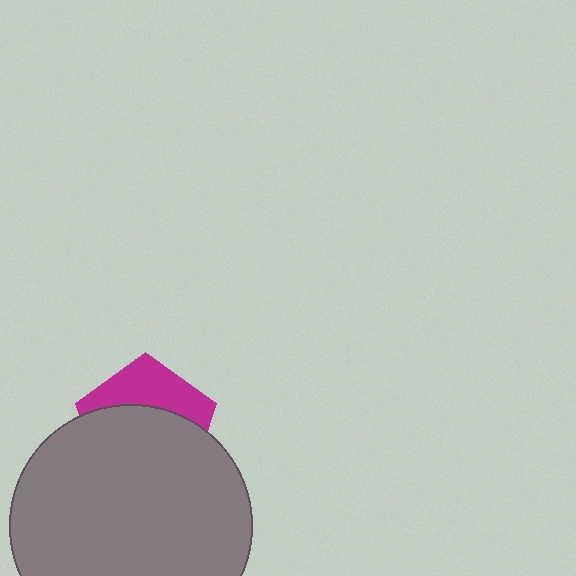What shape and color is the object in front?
The object in front is a gray circle.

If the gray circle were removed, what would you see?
You would see the complete magenta pentagon.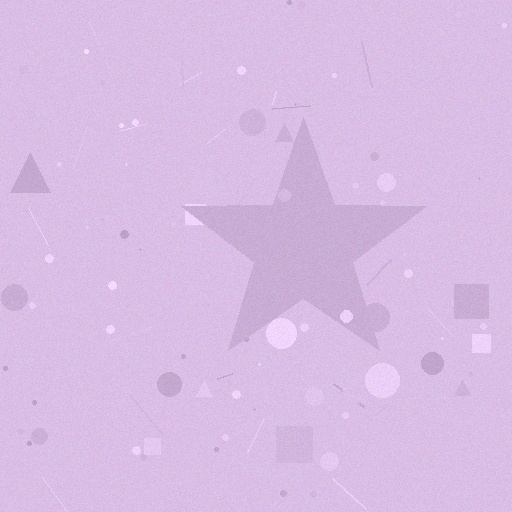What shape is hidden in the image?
A star is hidden in the image.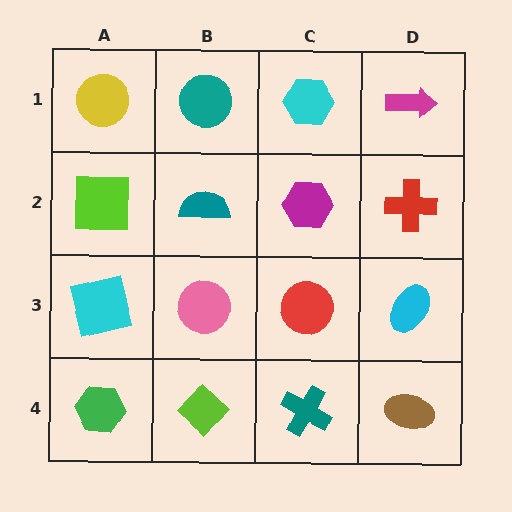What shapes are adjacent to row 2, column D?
A magenta arrow (row 1, column D), a cyan ellipse (row 3, column D), a magenta hexagon (row 2, column C).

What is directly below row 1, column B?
A teal semicircle.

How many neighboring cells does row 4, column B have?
3.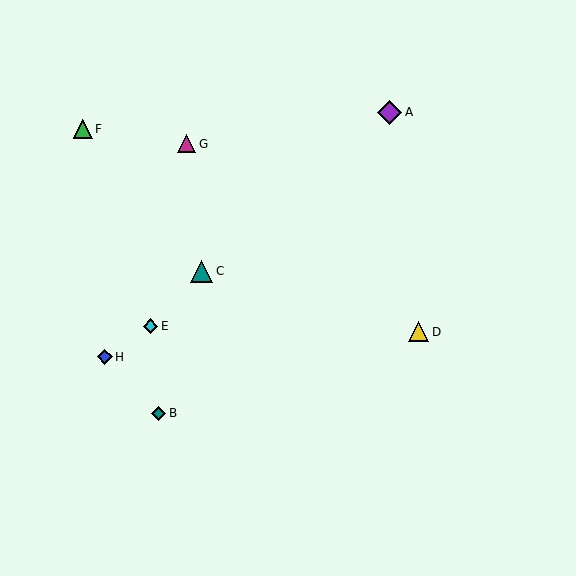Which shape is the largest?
The purple diamond (labeled A) is the largest.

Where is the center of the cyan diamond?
The center of the cyan diamond is at (151, 326).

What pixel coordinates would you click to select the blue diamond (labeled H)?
Click at (105, 357) to select the blue diamond H.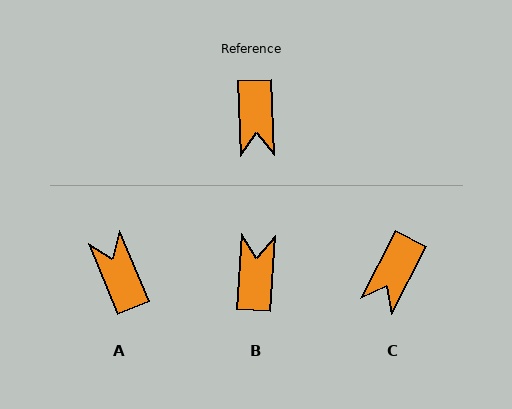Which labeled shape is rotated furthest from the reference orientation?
B, about 174 degrees away.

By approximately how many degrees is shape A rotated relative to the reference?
Approximately 160 degrees clockwise.